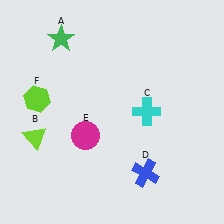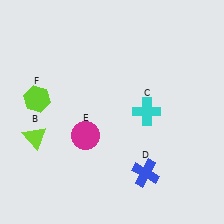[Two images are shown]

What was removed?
The green star (A) was removed in Image 2.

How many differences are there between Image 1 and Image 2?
There is 1 difference between the two images.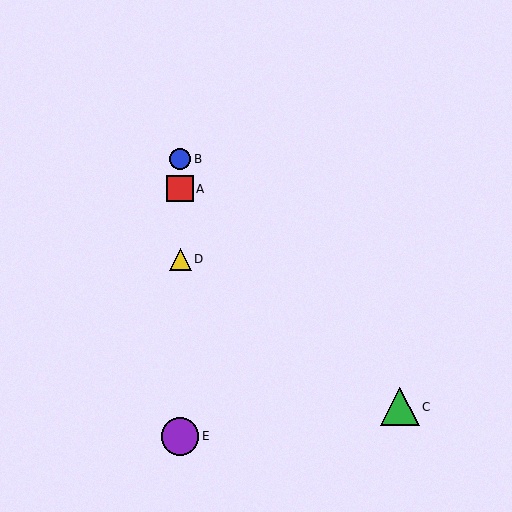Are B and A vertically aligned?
Yes, both are at x≈180.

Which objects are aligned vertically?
Objects A, B, D, E are aligned vertically.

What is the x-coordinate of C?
Object C is at x≈400.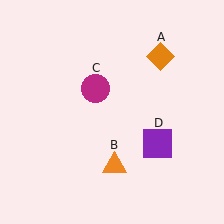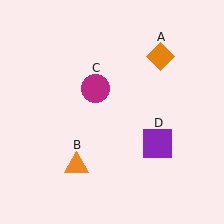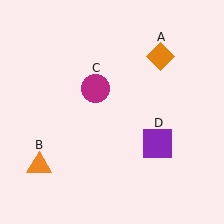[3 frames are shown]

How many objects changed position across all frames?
1 object changed position: orange triangle (object B).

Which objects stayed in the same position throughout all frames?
Orange diamond (object A) and magenta circle (object C) and purple square (object D) remained stationary.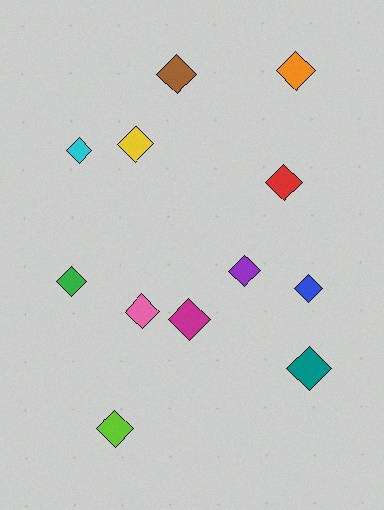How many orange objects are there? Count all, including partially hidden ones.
There is 1 orange object.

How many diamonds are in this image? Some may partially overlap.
There are 12 diamonds.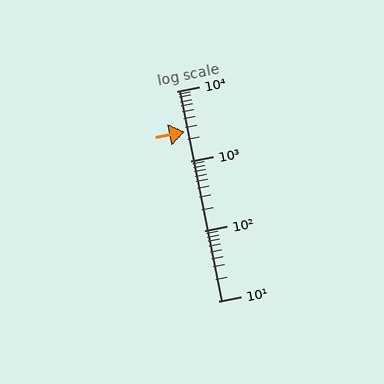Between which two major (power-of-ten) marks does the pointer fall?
The pointer is between 1000 and 10000.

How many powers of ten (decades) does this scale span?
The scale spans 3 decades, from 10 to 10000.